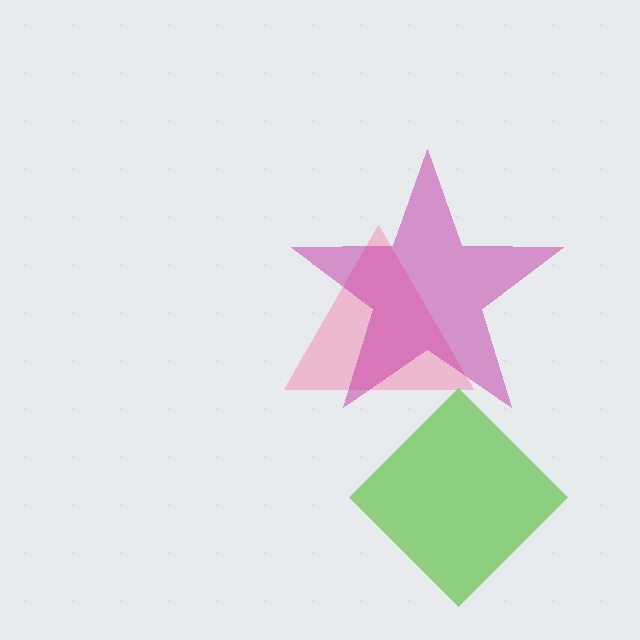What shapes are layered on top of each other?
The layered shapes are: a pink triangle, a magenta star, a lime diamond.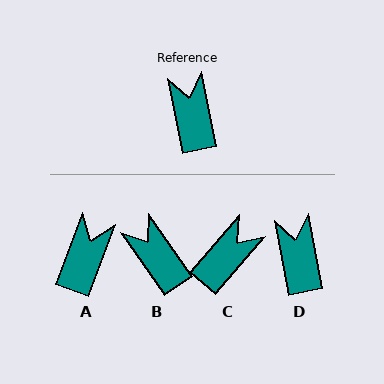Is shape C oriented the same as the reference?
No, it is off by about 52 degrees.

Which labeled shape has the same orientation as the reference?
D.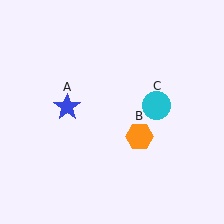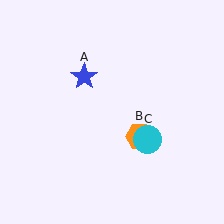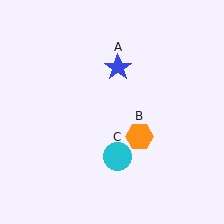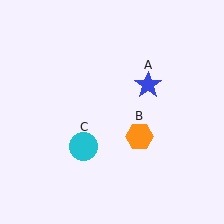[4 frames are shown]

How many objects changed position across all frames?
2 objects changed position: blue star (object A), cyan circle (object C).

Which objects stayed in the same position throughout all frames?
Orange hexagon (object B) remained stationary.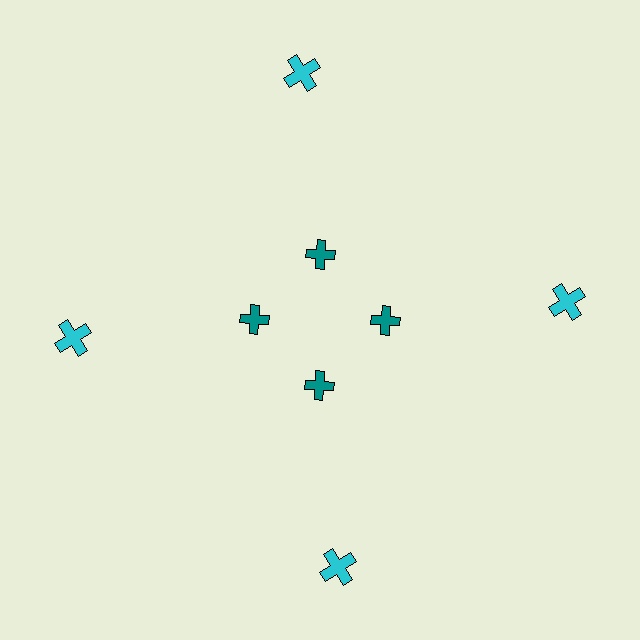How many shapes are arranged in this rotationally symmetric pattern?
There are 8 shapes, arranged in 4 groups of 2.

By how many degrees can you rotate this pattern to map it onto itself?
The pattern maps onto itself every 90 degrees of rotation.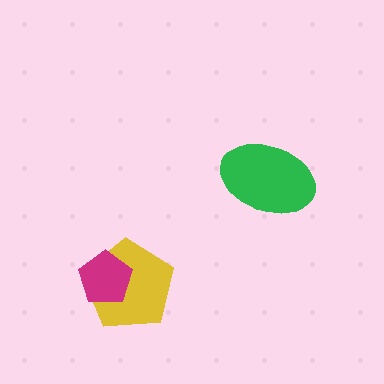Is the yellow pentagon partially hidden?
Yes, it is partially covered by another shape.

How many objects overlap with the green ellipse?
0 objects overlap with the green ellipse.